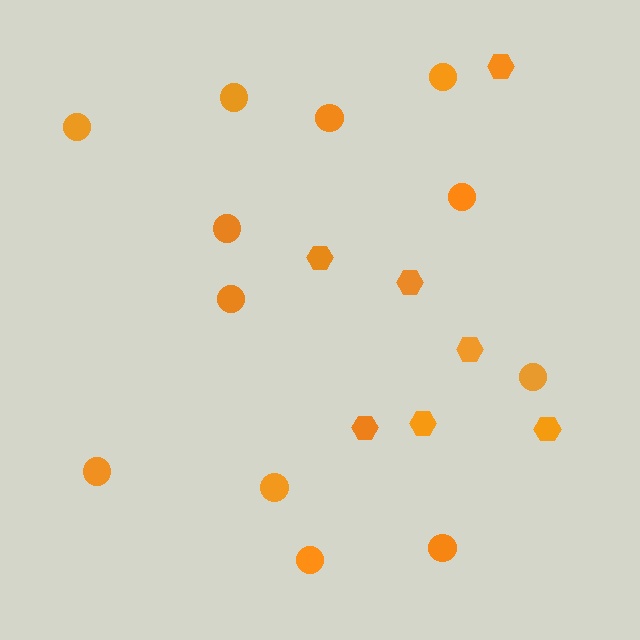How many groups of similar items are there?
There are 2 groups: one group of hexagons (7) and one group of circles (12).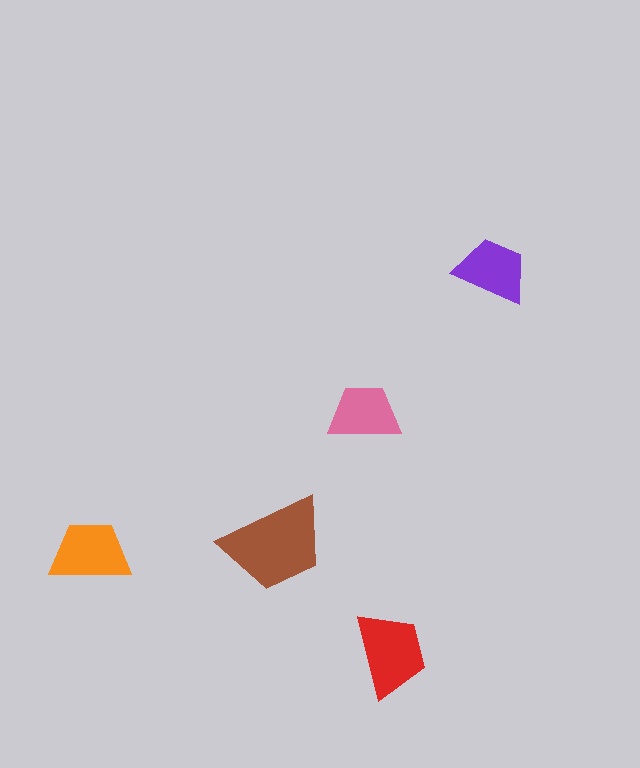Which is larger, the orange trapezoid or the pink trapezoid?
The orange one.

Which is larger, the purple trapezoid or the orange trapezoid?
The orange one.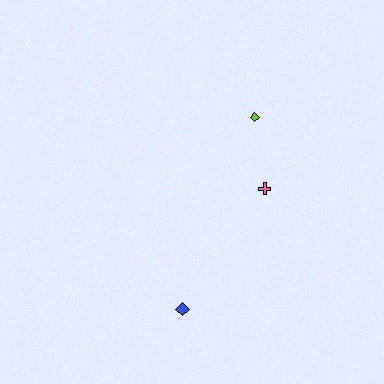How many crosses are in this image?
There is 1 cross.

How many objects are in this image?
There are 3 objects.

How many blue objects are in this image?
There is 1 blue object.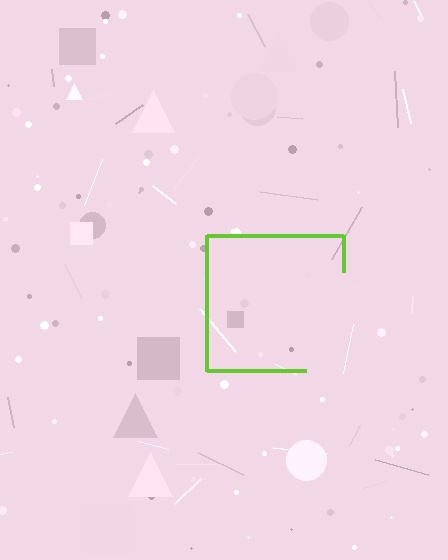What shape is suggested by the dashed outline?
The dashed outline suggests a square.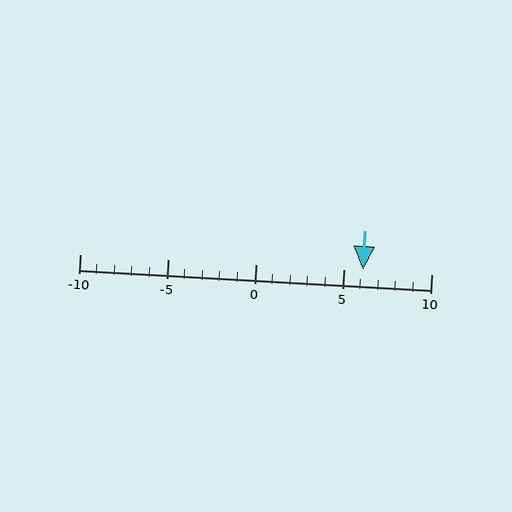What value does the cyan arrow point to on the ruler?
The cyan arrow points to approximately 6.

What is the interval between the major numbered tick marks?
The major tick marks are spaced 5 units apart.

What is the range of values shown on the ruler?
The ruler shows values from -10 to 10.